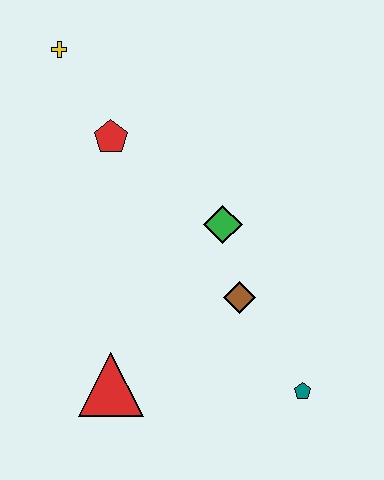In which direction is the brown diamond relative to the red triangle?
The brown diamond is to the right of the red triangle.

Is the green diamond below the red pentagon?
Yes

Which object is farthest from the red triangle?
The yellow cross is farthest from the red triangle.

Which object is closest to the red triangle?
The brown diamond is closest to the red triangle.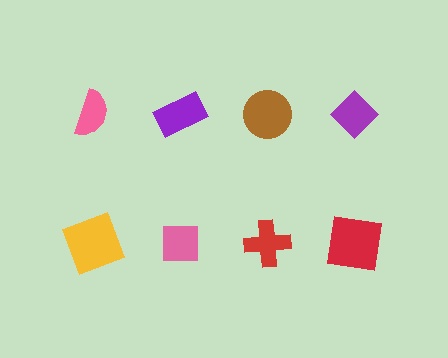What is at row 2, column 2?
A pink square.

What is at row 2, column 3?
A red cross.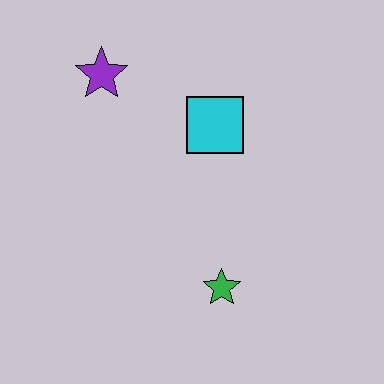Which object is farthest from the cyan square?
The green star is farthest from the cyan square.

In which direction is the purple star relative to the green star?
The purple star is above the green star.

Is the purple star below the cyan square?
No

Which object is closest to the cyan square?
The purple star is closest to the cyan square.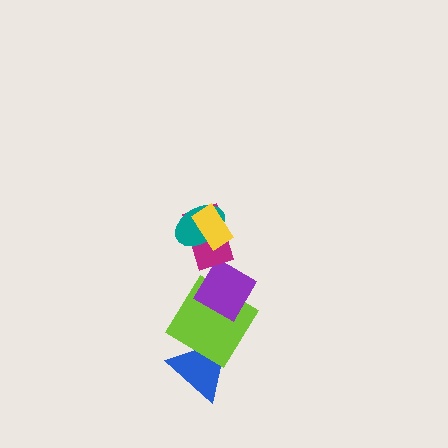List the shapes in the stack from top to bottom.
From top to bottom: the yellow rectangle, the teal ellipse, the magenta rectangle, the purple diamond, the lime diamond, the blue triangle.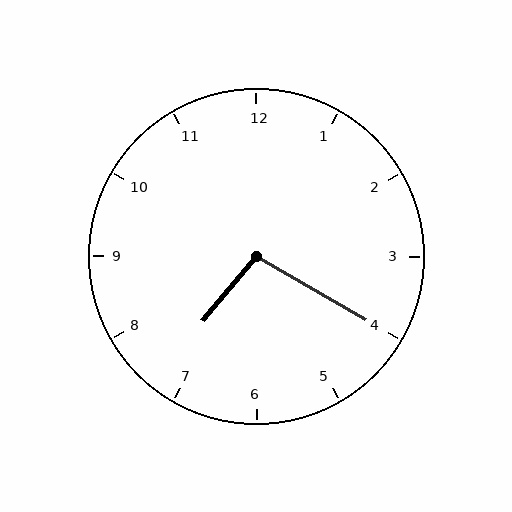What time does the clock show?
7:20.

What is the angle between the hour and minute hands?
Approximately 100 degrees.